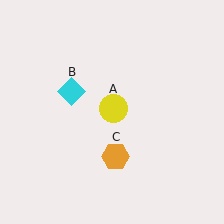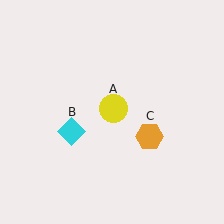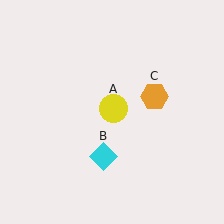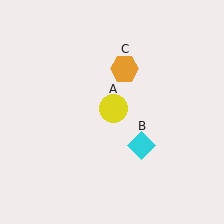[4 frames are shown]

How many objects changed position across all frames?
2 objects changed position: cyan diamond (object B), orange hexagon (object C).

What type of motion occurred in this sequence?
The cyan diamond (object B), orange hexagon (object C) rotated counterclockwise around the center of the scene.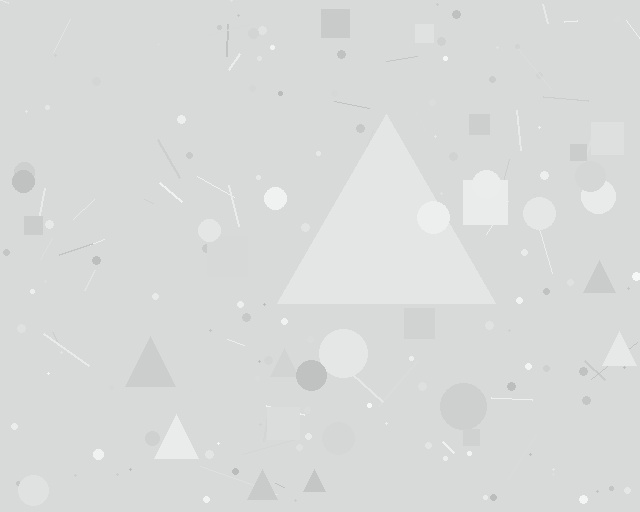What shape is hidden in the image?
A triangle is hidden in the image.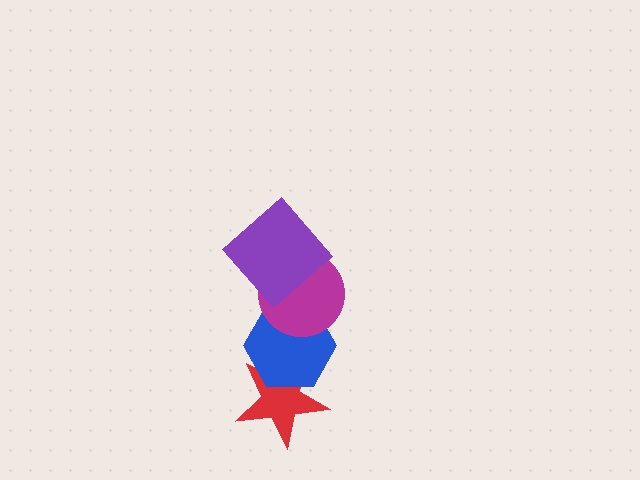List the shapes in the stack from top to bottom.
From top to bottom: the purple diamond, the magenta circle, the blue hexagon, the red star.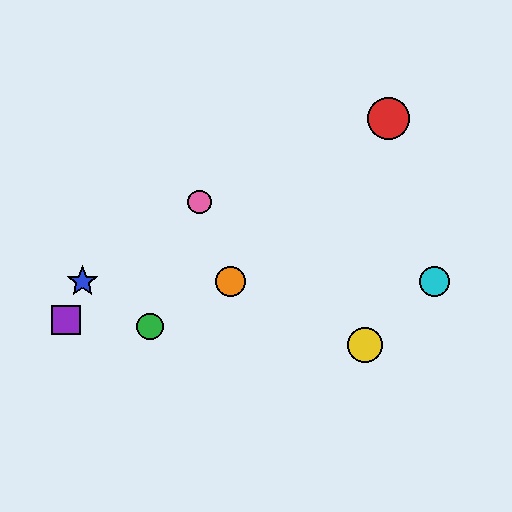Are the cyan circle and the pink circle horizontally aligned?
No, the cyan circle is at y≈282 and the pink circle is at y≈202.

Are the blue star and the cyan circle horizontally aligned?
Yes, both are at y≈282.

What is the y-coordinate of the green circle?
The green circle is at y≈327.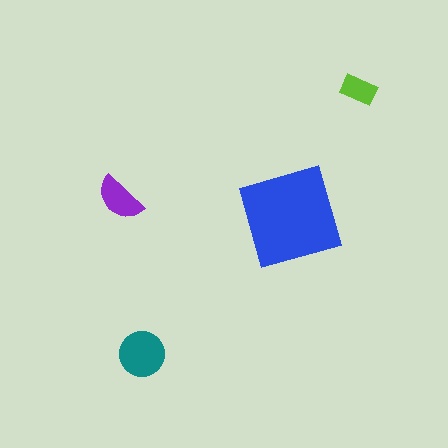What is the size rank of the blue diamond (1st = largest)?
1st.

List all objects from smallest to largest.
The lime rectangle, the purple semicircle, the teal circle, the blue diamond.